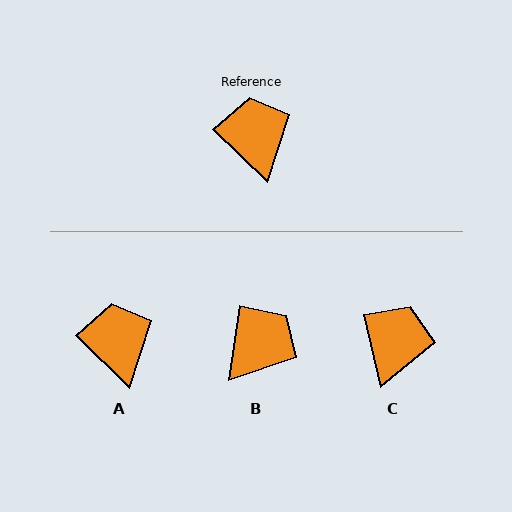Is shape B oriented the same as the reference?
No, it is off by about 54 degrees.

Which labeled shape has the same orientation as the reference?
A.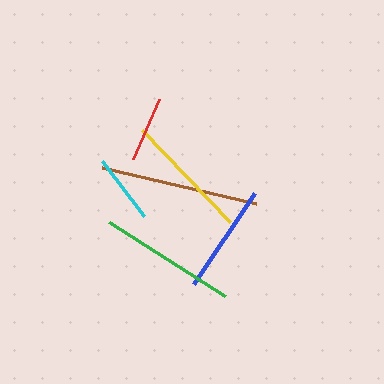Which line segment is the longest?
The brown line is the longest at approximately 159 pixels.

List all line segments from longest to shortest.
From longest to shortest: brown, green, yellow, blue, cyan, red.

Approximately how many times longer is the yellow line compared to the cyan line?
The yellow line is approximately 1.8 times the length of the cyan line.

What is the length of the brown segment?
The brown segment is approximately 159 pixels long.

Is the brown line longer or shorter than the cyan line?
The brown line is longer than the cyan line.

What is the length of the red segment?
The red segment is approximately 66 pixels long.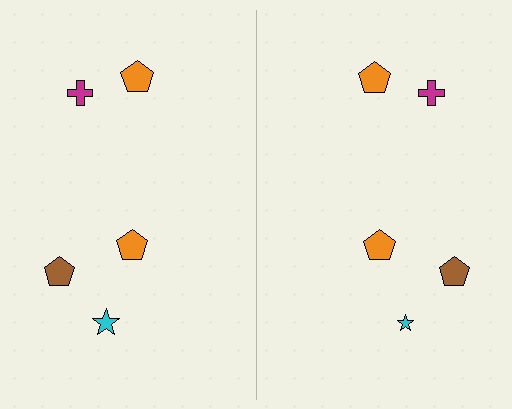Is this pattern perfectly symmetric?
No, the pattern is not perfectly symmetric. The cyan star on the right side has a different size than its mirror counterpart.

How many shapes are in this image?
There are 10 shapes in this image.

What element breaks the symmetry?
The cyan star on the right side has a different size than its mirror counterpart.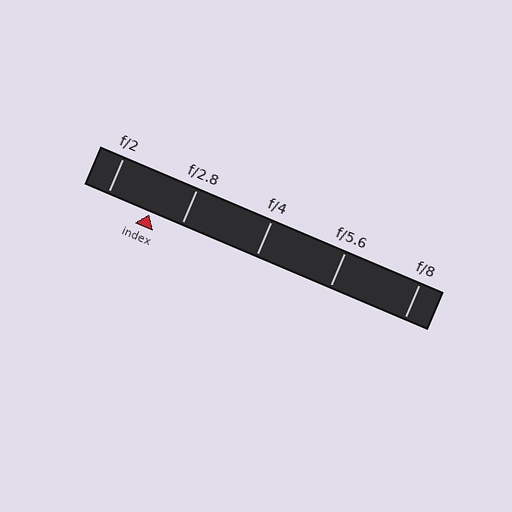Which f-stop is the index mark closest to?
The index mark is closest to f/2.8.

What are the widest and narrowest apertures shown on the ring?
The widest aperture shown is f/2 and the narrowest is f/8.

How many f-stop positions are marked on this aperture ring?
There are 5 f-stop positions marked.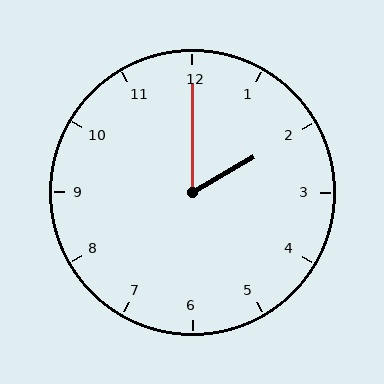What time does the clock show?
2:00.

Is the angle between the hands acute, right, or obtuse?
It is acute.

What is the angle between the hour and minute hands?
Approximately 60 degrees.